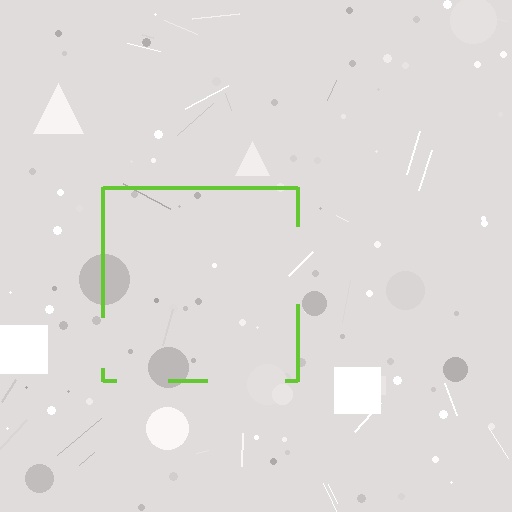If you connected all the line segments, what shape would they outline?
They would outline a square.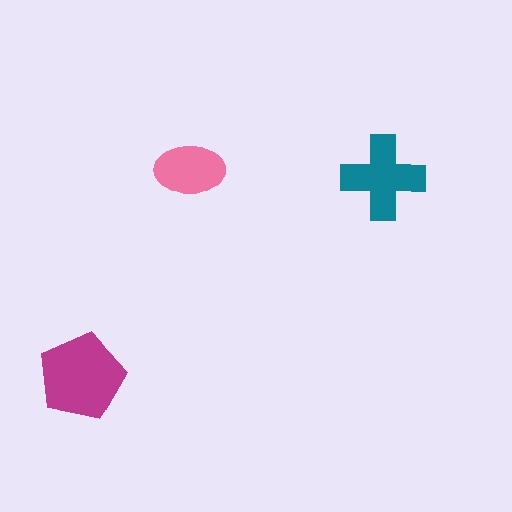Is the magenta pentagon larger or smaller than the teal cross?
Larger.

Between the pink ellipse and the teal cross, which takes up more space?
The teal cross.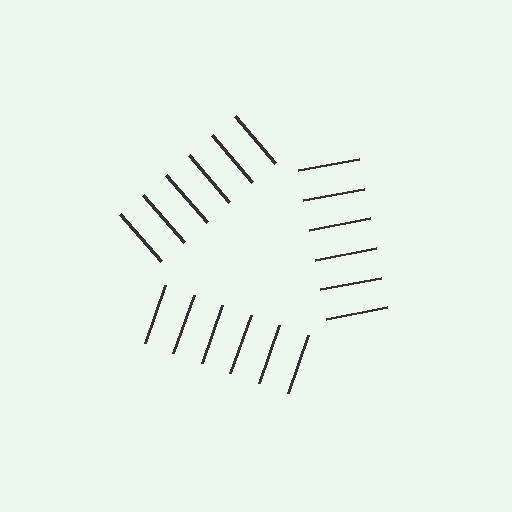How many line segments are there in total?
18 — 6 along each of the 3 edges.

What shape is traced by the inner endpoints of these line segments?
An illusory triangle — the line segments terminate on its edges but no continuous stroke is drawn.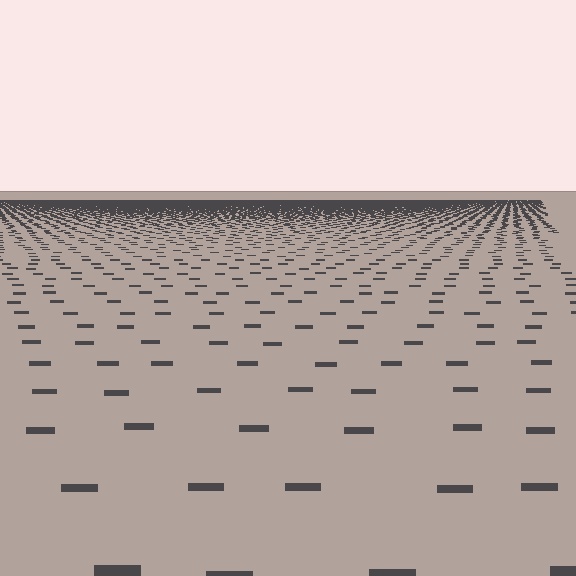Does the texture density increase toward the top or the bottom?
Density increases toward the top.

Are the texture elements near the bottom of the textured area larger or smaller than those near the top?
Larger. Near the bottom, elements are closer to the viewer and appear at a bigger on-screen size.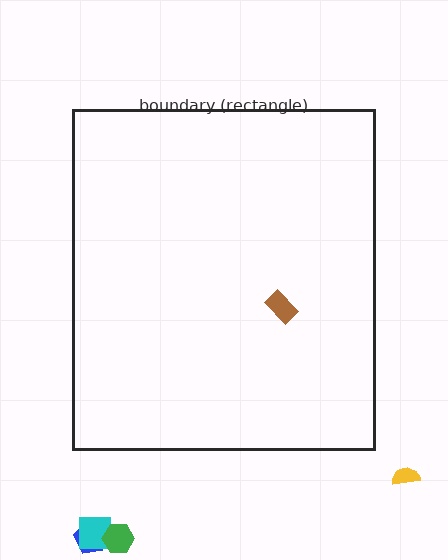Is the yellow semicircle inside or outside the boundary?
Outside.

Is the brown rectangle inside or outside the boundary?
Inside.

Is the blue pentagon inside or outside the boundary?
Outside.